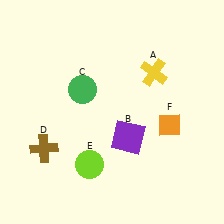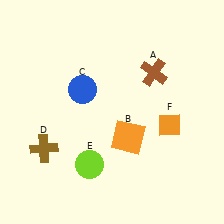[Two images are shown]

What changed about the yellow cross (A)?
In Image 1, A is yellow. In Image 2, it changed to brown.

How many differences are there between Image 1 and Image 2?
There are 3 differences between the two images.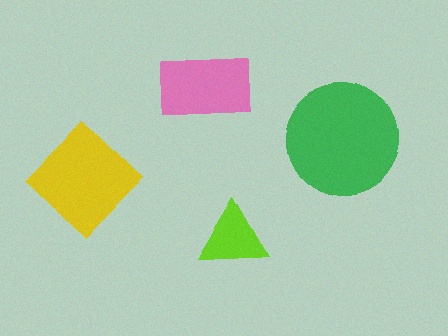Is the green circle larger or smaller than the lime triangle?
Larger.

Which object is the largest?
The green circle.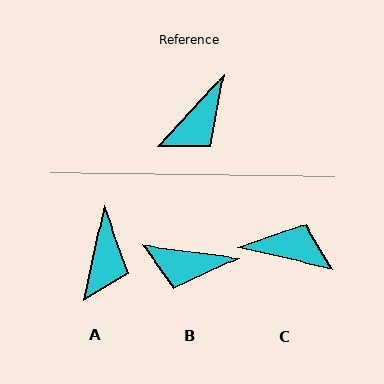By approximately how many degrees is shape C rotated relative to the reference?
Approximately 120 degrees counter-clockwise.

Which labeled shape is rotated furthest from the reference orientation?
C, about 120 degrees away.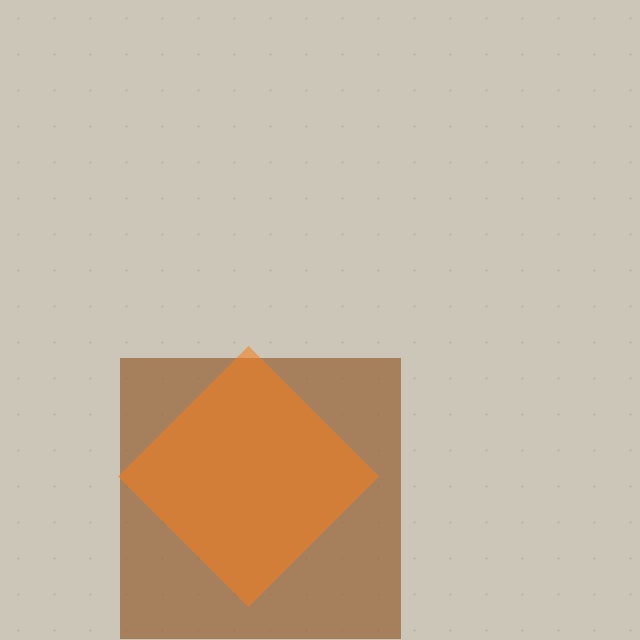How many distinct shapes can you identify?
There are 2 distinct shapes: a brown square, an orange diamond.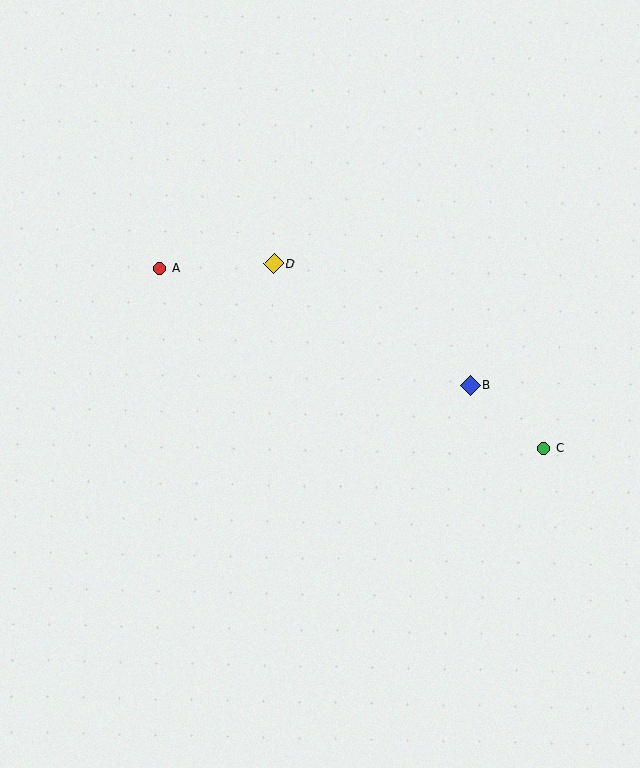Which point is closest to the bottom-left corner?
Point A is closest to the bottom-left corner.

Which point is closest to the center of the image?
Point D at (274, 264) is closest to the center.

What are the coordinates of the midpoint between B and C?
The midpoint between B and C is at (507, 417).